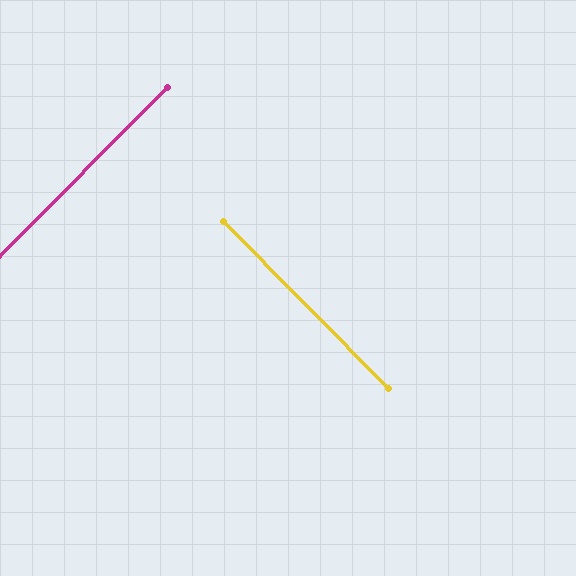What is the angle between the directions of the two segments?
Approximately 90 degrees.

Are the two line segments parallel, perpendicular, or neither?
Perpendicular — they meet at approximately 90°.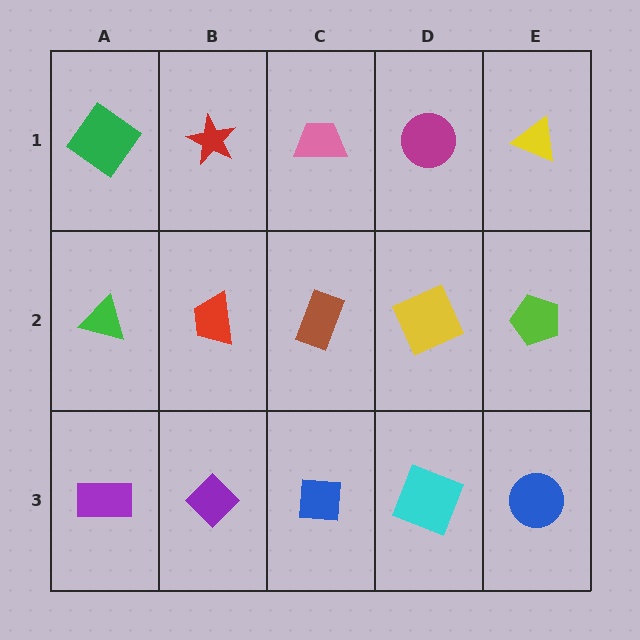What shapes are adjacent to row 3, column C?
A brown rectangle (row 2, column C), a purple diamond (row 3, column B), a cyan square (row 3, column D).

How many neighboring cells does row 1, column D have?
3.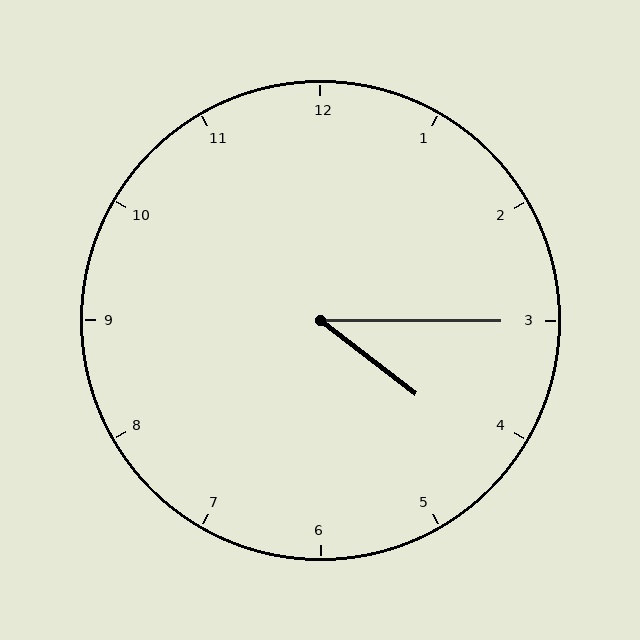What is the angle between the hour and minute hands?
Approximately 38 degrees.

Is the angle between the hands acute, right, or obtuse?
It is acute.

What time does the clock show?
4:15.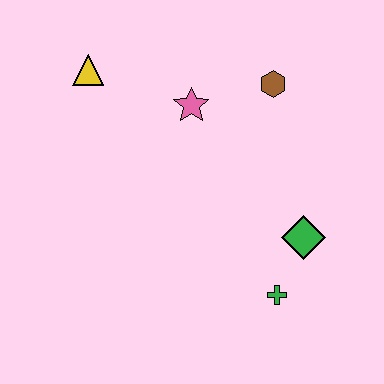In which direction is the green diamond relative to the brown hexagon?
The green diamond is below the brown hexagon.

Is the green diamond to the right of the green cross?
Yes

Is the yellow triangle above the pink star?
Yes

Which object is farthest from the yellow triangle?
The green cross is farthest from the yellow triangle.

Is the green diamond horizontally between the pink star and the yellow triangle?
No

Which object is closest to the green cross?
The green diamond is closest to the green cross.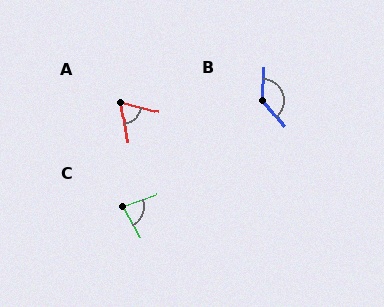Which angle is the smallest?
A, at approximately 67 degrees.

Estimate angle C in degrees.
Approximately 81 degrees.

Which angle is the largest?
B, at approximately 138 degrees.